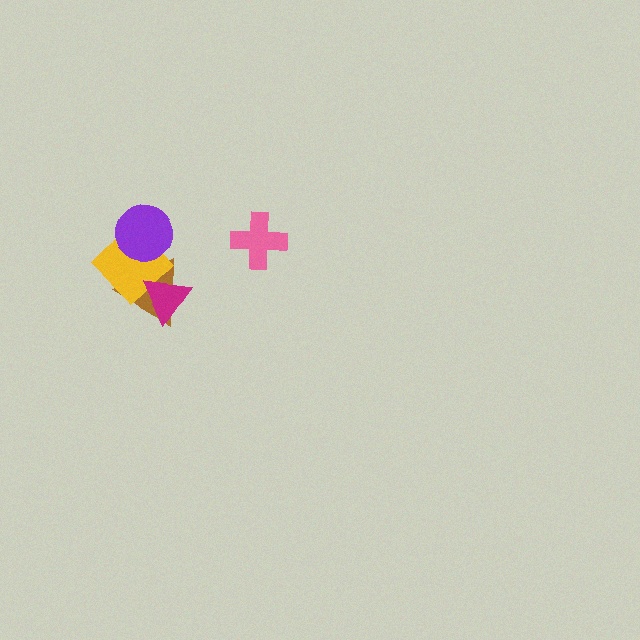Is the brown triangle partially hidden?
Yes, it is partially covered by another shape.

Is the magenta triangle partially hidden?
No, no other shape covers it.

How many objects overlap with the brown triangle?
3 objects overlap with the brown triangle.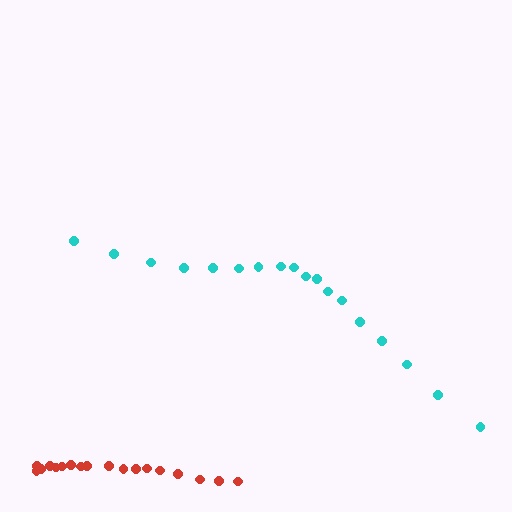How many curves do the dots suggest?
There are 2 distinct paths.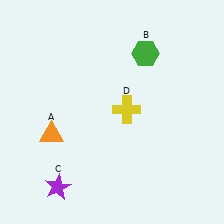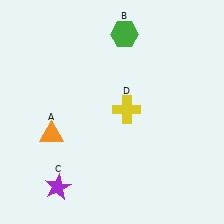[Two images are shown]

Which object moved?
The green hexagon (B) moved left.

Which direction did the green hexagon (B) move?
The green hexagon (B) moved left.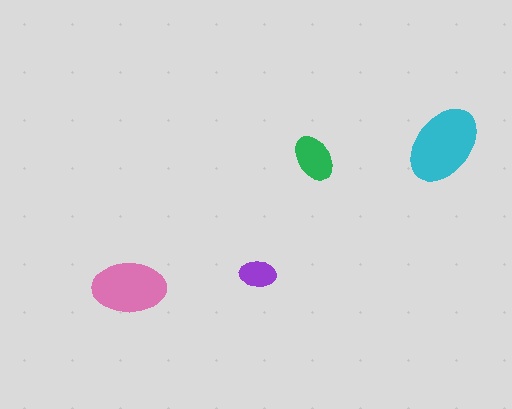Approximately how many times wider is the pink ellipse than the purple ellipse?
About 2 times wider.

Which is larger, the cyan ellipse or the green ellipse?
The cyan one.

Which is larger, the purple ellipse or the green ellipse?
The green one.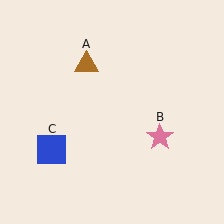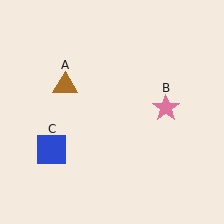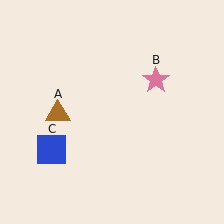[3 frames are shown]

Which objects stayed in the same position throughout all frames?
Blue square (object C) remained stationary.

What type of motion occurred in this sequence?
The brown triangle (object A), pink star (object B) rotated counterclockwise around the center of the scene.